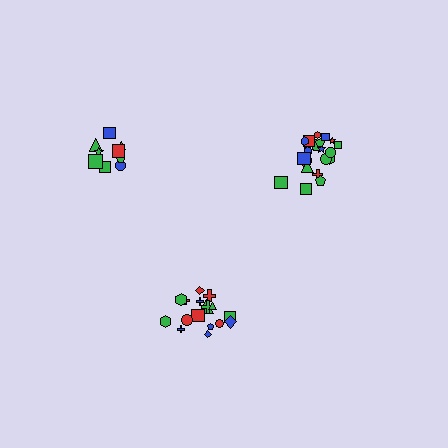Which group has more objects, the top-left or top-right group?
The top-right group.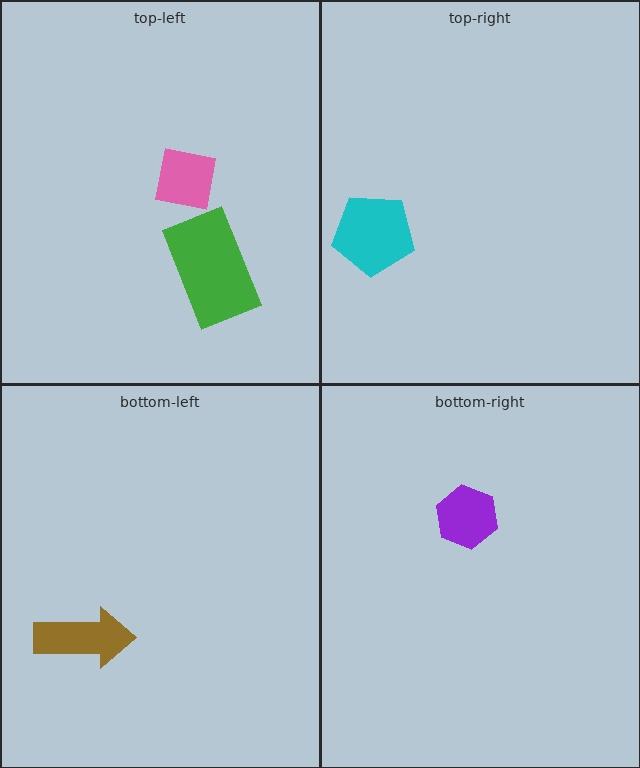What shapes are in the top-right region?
The cyan pentagon.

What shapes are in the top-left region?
The pink square, the green rectangle.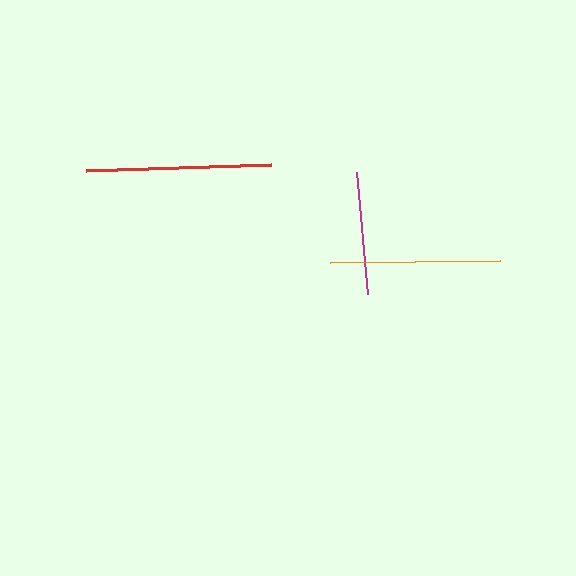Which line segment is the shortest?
The magenta line is the shortest at approximately 123 pixels.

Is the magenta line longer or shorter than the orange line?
The orange line is longer than the magenta line.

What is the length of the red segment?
The red segment is approximately 186 pixels long.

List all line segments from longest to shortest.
From longest to shortest: red, orange, magenta.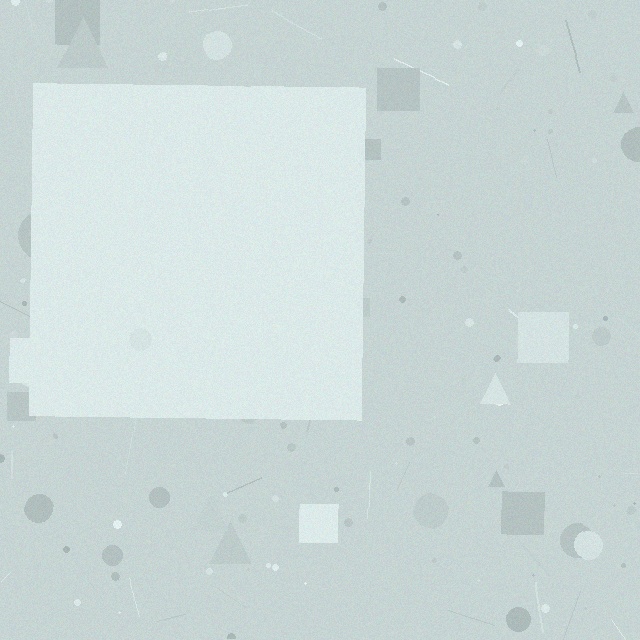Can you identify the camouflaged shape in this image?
The camouflaged shape is a square.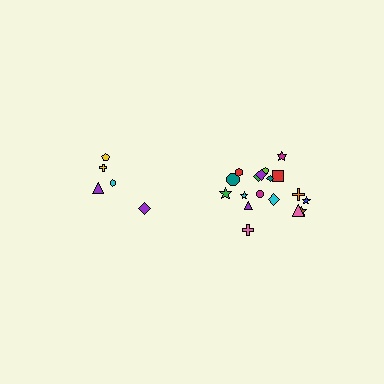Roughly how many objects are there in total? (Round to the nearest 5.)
Roughly 25 objects in total.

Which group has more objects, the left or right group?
The right group.